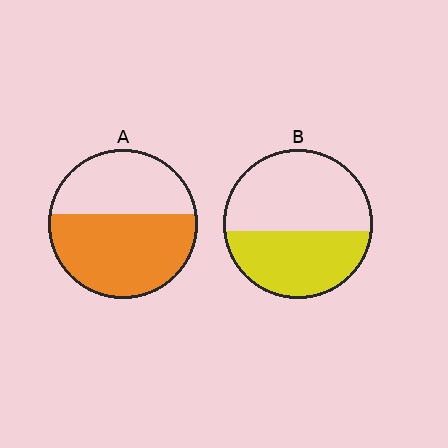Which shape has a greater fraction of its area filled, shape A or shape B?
Shape A.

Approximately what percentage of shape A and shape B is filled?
A is approximately 60% and B is approximately 45%.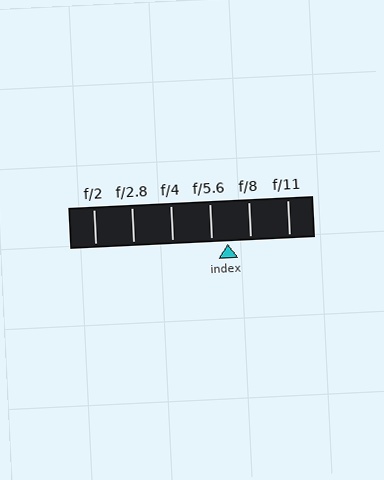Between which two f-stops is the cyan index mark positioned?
The index mark is between f/5.6 and f/8.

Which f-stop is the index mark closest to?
The index mark is closest to f/5.6.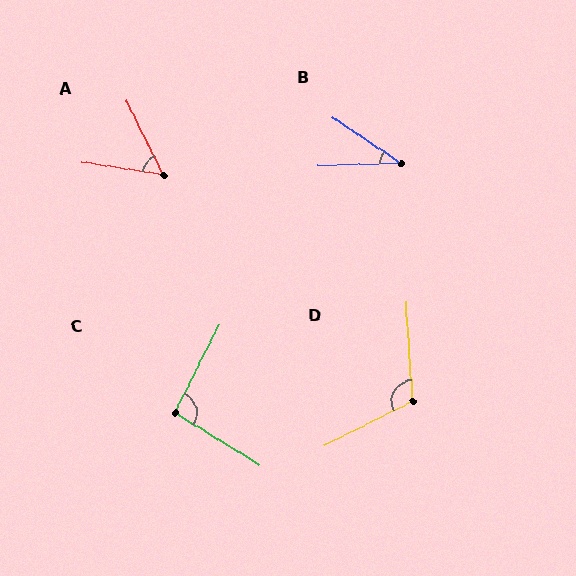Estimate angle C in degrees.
Approximately 95 degrees.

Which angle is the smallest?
B, at approximately 36 degrees.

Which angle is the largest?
D, at approximately 113 degrees.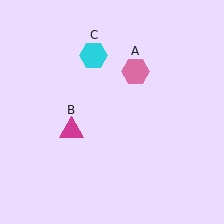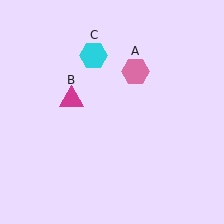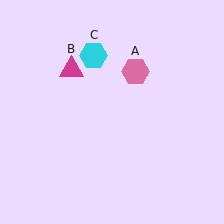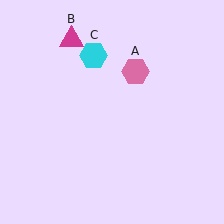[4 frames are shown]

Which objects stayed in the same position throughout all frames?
Pink hexagon (object A) and cyan hexagon (object C) remained stationary.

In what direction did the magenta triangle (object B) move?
The magenta triangle (object B) moved up.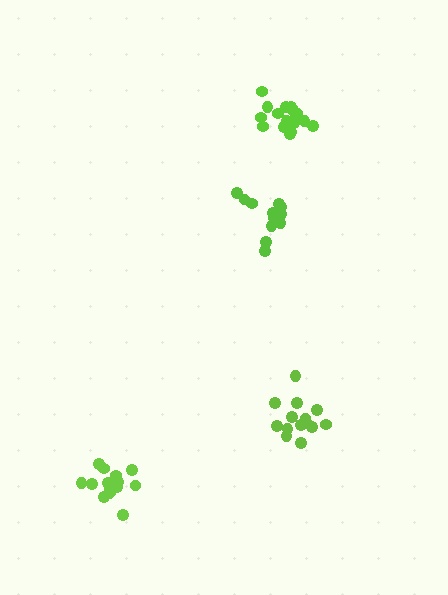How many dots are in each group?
Group 1: 17 dots, Group 2: 16 dots, Group 3: 14 dots, Group 4: 14 dots (61 total).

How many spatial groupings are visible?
There are 4 spatial groupings.